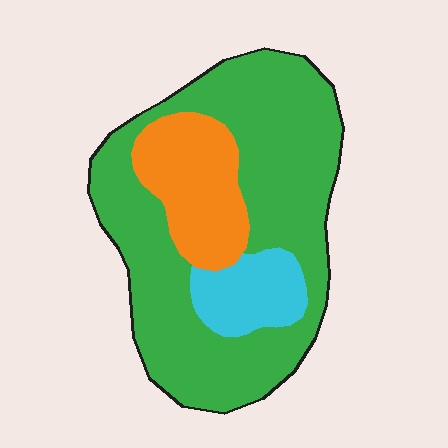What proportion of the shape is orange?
Orange takes up about one fifth (1/5) of the shape.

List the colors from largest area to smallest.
From largest to smallest: green, orange, cyan.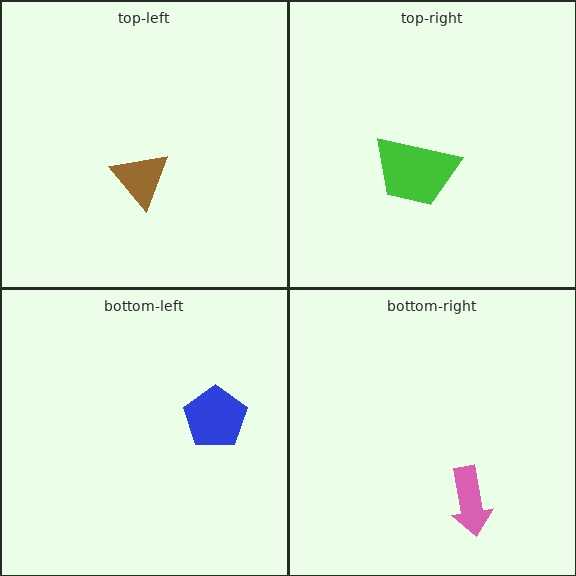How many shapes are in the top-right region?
1.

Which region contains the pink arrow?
The bottom-right region.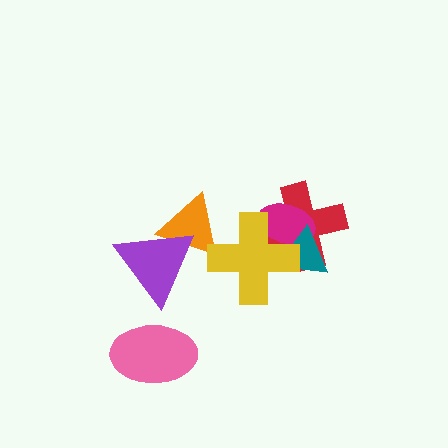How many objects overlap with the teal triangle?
3 objects overlap with the teal triangle.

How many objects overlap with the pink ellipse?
0 objects overlap with the pink ellipse.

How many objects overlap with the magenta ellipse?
3 objects overlap with the magenta ellipse.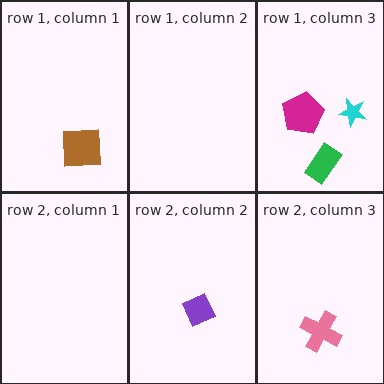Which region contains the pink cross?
The row 2, column 3 region.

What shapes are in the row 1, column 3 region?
The cyan star, the magenta pentagon, the green rectangle.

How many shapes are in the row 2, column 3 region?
1.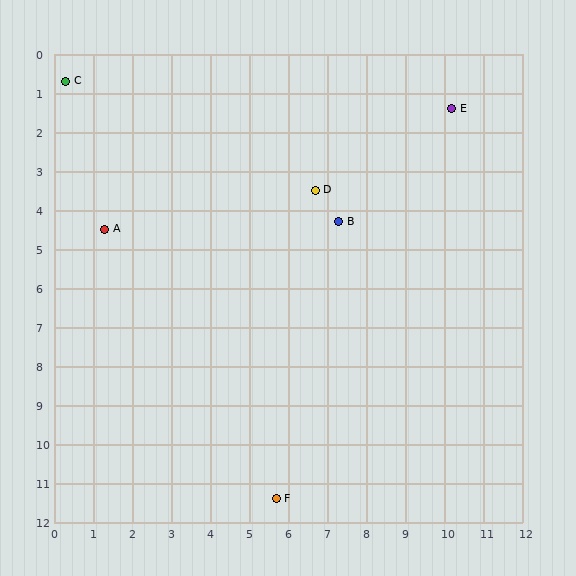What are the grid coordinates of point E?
Point E is at approximately (10.2, 1.4).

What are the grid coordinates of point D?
Point D is at approximately (6.7, 3.5).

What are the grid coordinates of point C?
Point C is at approximately (0.3, 0.7).